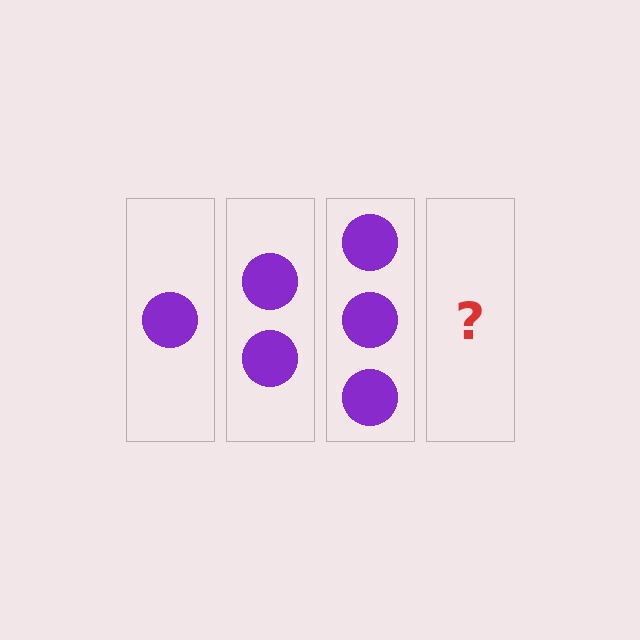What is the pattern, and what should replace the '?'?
The pattern is that each step adds one more circle. The '?' should be 4 circles.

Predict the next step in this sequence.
The next step is 4 circles.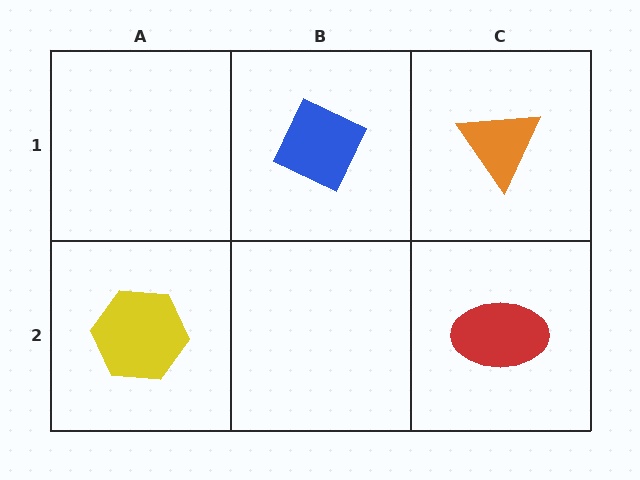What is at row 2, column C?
A red ellipse.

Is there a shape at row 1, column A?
No, that cell is empty.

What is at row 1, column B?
A blue diamond.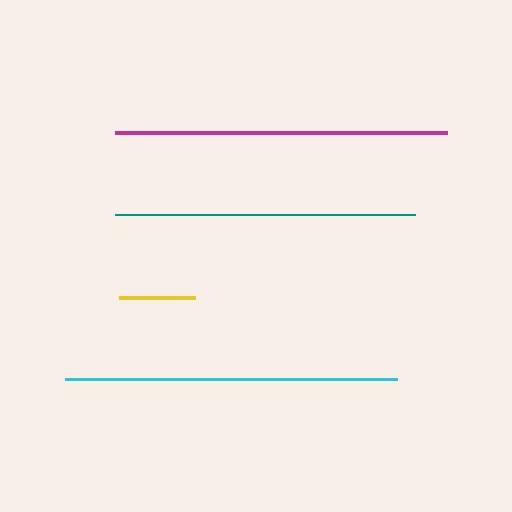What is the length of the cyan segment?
The cyan segment is approximately 332 pixels long.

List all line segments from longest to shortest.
From longest to shortest: magenta, cyan, teal, yellow.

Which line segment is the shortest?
The yellow line is the shortest at approximately 76 pixels.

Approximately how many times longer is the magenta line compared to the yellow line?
The magenta line is approximately 4.3 times the length of the yellow line.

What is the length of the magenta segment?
The magenta segment is approximately 332 pixels long.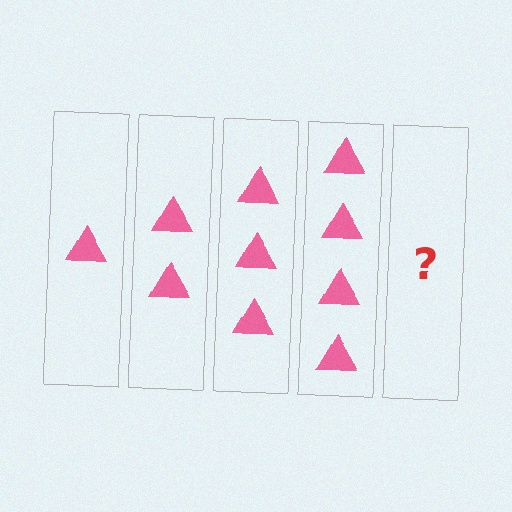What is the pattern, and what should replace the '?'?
The pattern is that each step adds one more triangle. The '?' should be 5 triangles.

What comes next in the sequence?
The next element should be 5 triangles.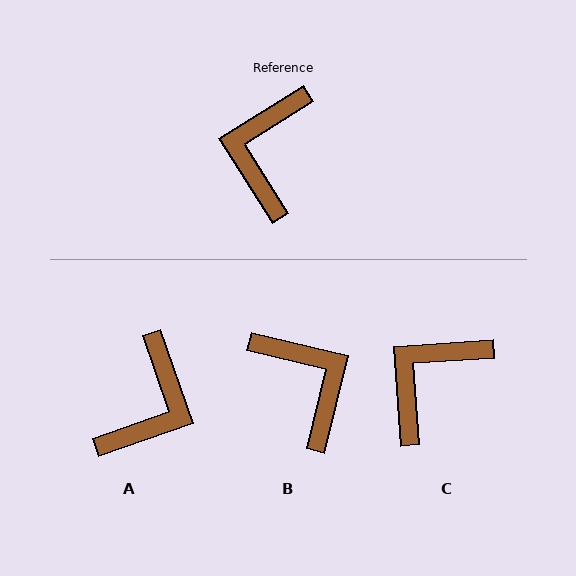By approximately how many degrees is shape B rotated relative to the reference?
Approximately 136 degrees clockwise.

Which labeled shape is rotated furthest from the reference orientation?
A, about 167 degrees away.